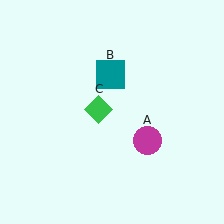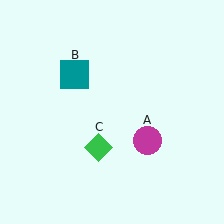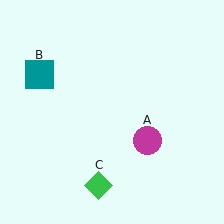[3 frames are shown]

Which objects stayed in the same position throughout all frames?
Magenta circle (object A) remained stationary.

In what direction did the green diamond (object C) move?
The green diamond (object C) moved down.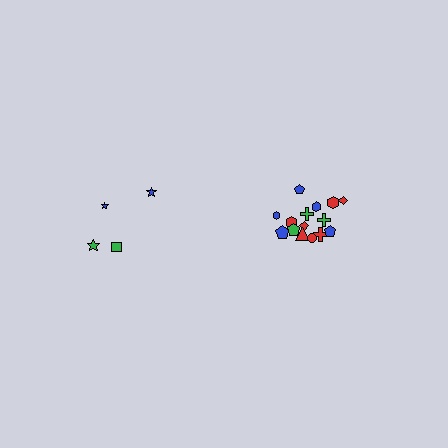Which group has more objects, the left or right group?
The right group.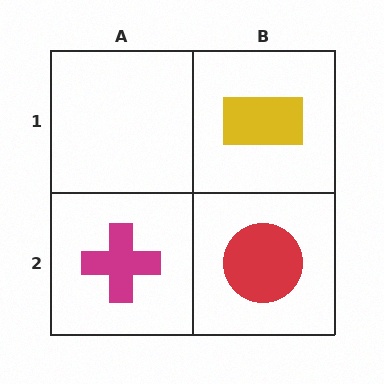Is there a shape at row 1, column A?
No, that cell is empty.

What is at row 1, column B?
A yellow rectangle.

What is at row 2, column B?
A red circle.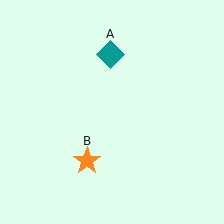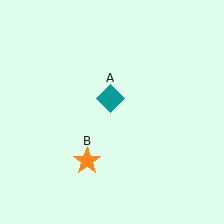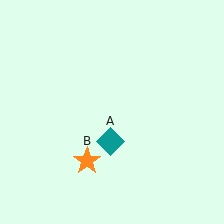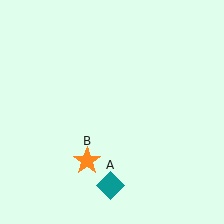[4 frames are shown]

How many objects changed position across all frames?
1 object changed position: teal diamond (object A).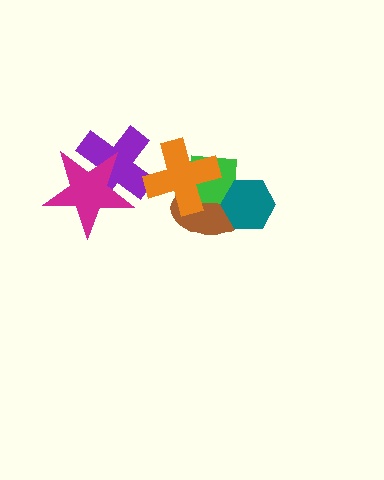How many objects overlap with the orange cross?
3 objects overlap with the orange cross.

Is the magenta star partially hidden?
No, no other shape covers it.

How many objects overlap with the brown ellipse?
3 objects overlap with the brown ellipse.